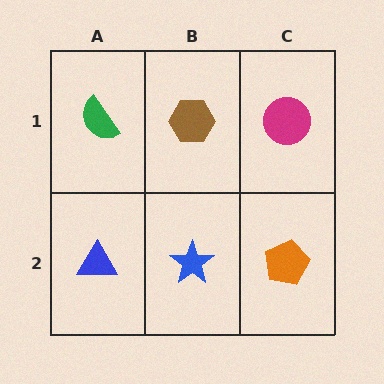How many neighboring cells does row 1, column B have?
3.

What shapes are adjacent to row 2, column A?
A green semicircle (row 1, column A), a blue star (row 2, column B).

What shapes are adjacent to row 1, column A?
A blue triangle (row 2, column A), a brown hexagon (row 1, column B).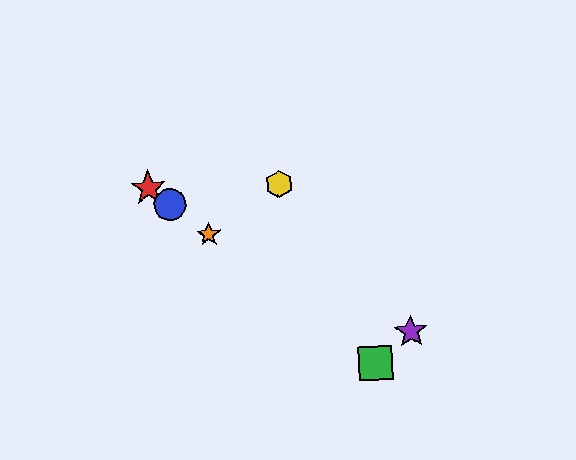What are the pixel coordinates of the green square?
The green square is at (375, 363).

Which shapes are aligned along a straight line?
The red star, the blue circle, the green square, the orange star are aligned along a straight line.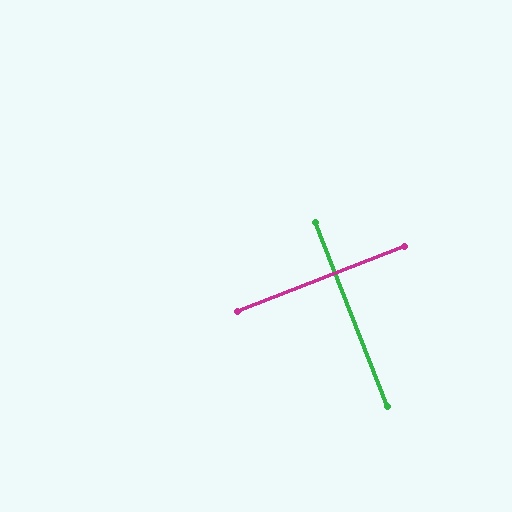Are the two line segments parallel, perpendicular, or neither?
Perpendicular — they meet at approximately 90°.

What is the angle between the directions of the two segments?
Approximately 90 degrees.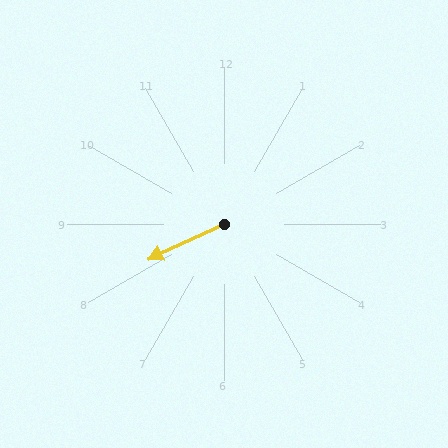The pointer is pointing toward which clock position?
Roughly 8 o'clock.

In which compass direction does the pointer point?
Southwest.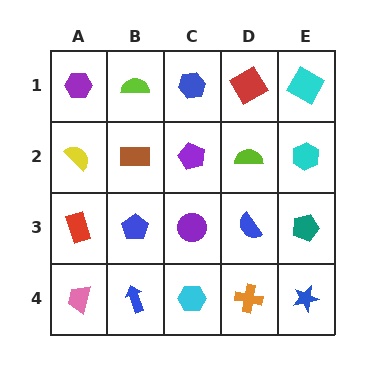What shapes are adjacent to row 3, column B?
A brown rectangle (row 2, column B), a blue arrow (row 4, column B), a red rectangle (row 3, column A), a purple circle (row 3, column C).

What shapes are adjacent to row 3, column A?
A yellow semicircle (row 2, column A), a pink trapezoid (row 4, column A), a blue pentagon (row 3, column B).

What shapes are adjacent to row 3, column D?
A lime semicircle (row 2, column D), an orange cross (row 4, column D), a purple circle (row 3, column C), a teal pentagon (row 3, column E).